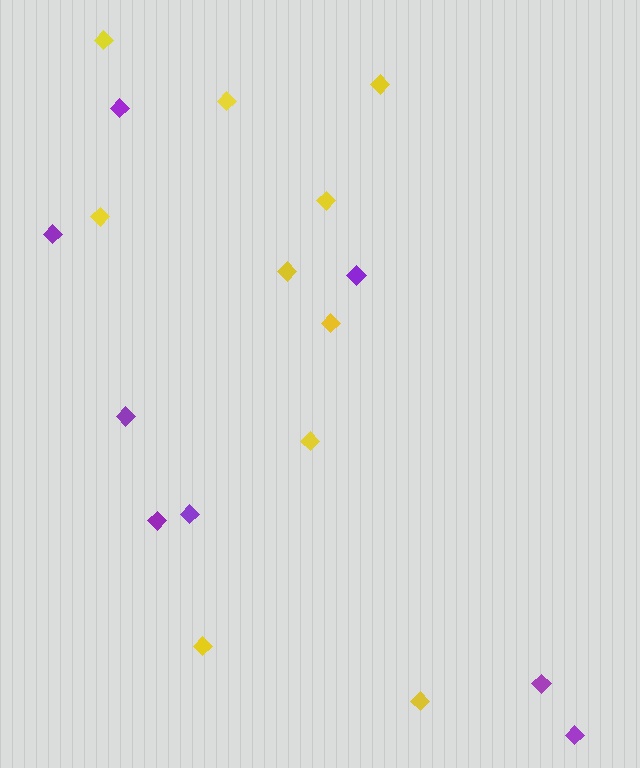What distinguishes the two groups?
There are 2 groups: one group of yellow diamonds (10) and one group of purple diamonds (8).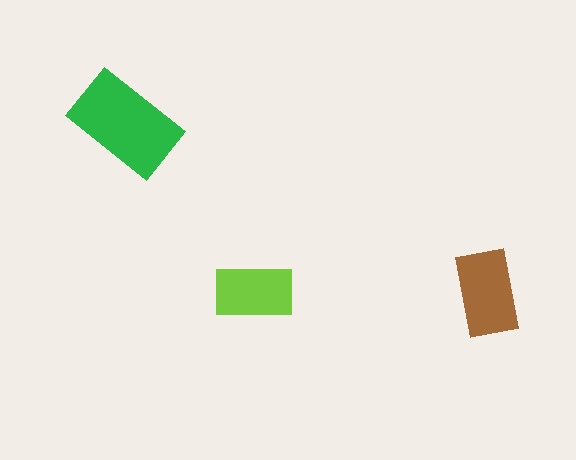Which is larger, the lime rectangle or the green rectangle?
The green one.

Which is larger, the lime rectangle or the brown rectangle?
The brown one.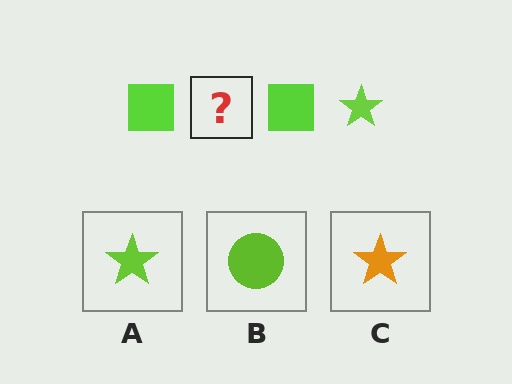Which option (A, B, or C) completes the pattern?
A.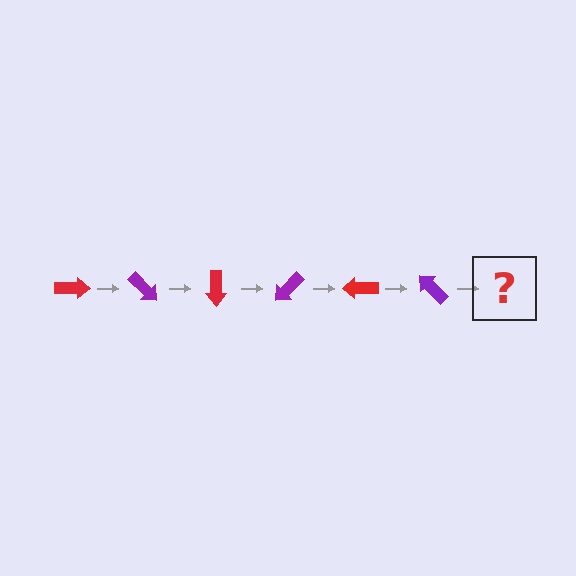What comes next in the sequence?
The next element should be a red arrow, rotated 270 degrees from the start.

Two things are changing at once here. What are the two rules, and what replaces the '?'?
The two rules are that it rotates 45 degrees each step and the color cycles through red and purple. The '?' should be a red arrow, rotated 270 degrees from the start.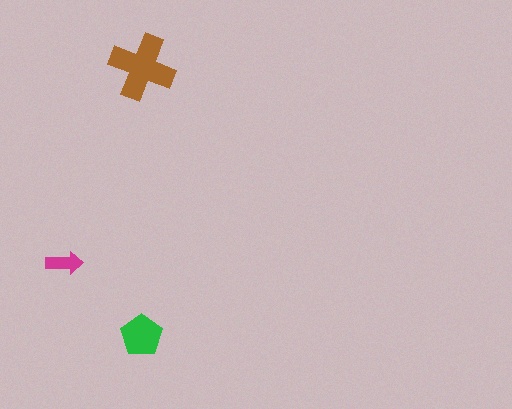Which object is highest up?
The brown cross is topmost.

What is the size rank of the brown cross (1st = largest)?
1st.